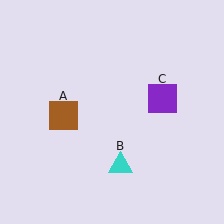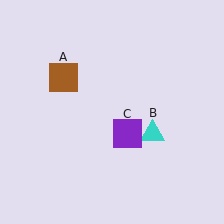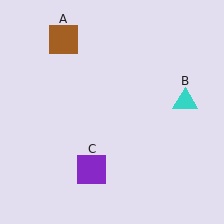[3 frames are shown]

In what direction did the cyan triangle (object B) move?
The cyan triangle (object B) moved up and to the right.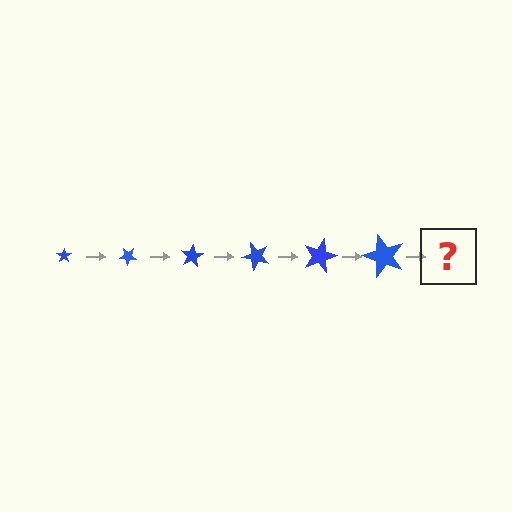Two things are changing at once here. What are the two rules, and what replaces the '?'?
The two rules are that the star grows larger each step and it rotates 40 degrees each step. The '?' should be a star, larger than the previous one and rotated 240 degrees from the start.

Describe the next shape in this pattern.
It should be a star, larger than the previous one and rotated 240 degrees from the start.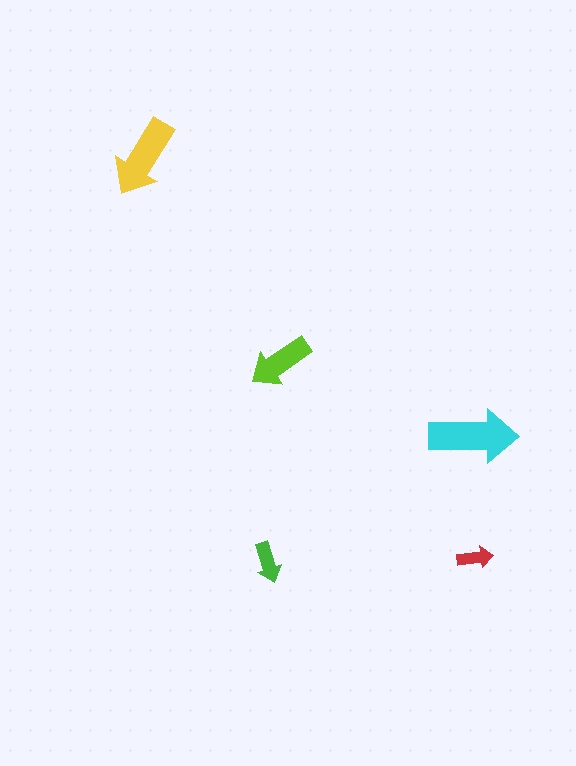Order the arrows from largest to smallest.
the cyan one, the yellow one, the lime one, the green one, the red one.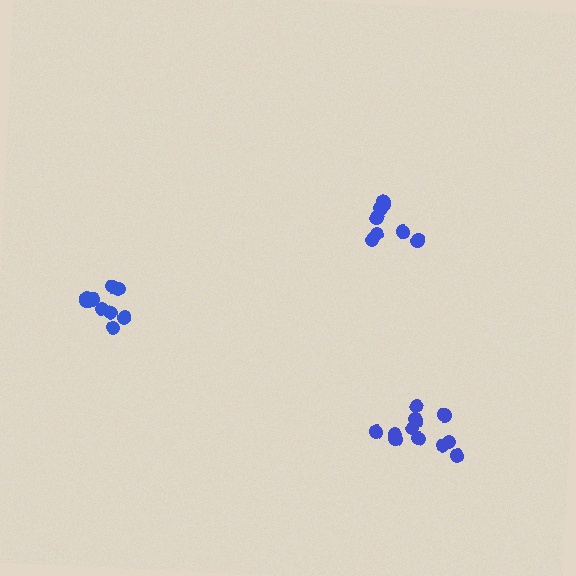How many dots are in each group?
Group 1: 8 dots, Group 2: 12 dots, Group 3: 10 dots (30 total).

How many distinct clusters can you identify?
There are 3 distinct clusters.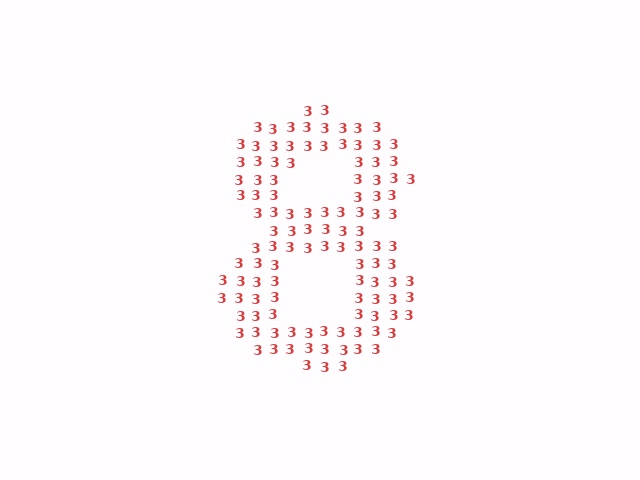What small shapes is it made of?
It is made of small digit 3's.